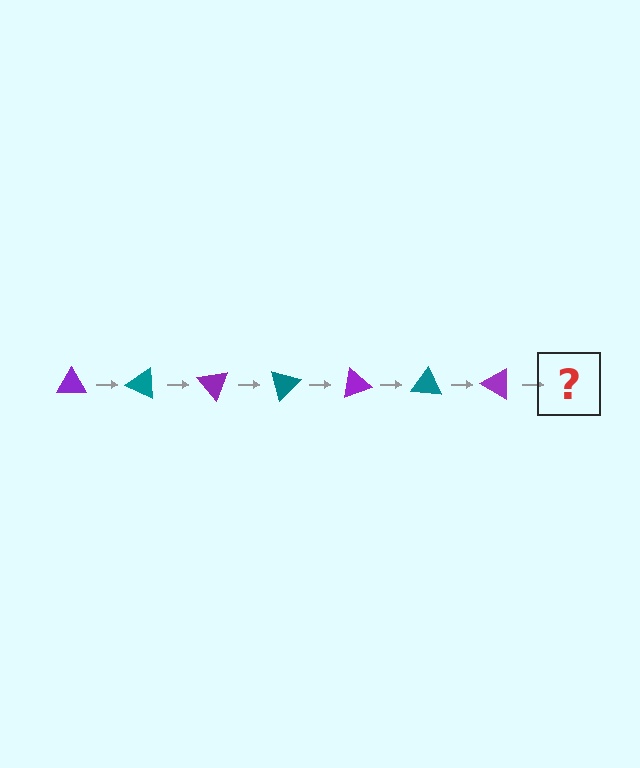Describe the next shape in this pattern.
It should be a teal triangle, rotated 175 degrees from the start.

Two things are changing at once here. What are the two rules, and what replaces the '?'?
The two rules are that it rotates 25 degrees each step and the color cycles through purple and teal. The '?' should be a teal triangle, rotated 175 degrees from the start.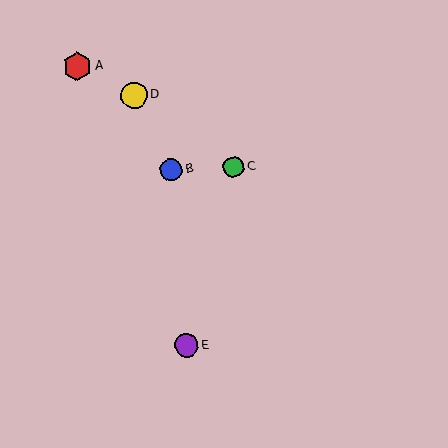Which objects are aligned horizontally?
Objects B, C are aligned horizontally.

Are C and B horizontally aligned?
Yes, both are at y≈167.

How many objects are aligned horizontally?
2 objects (B, C) are aligned horizontally.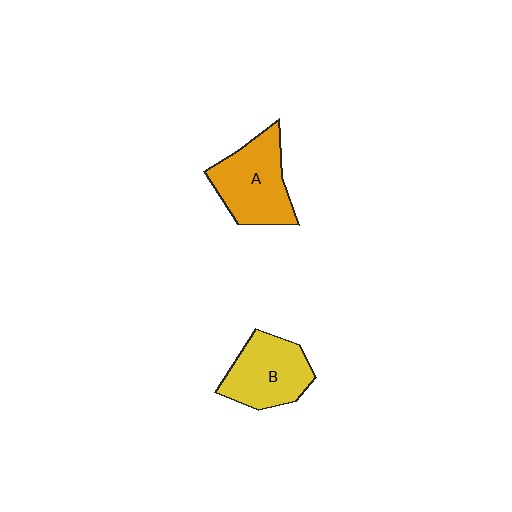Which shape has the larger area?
Shape A (orange).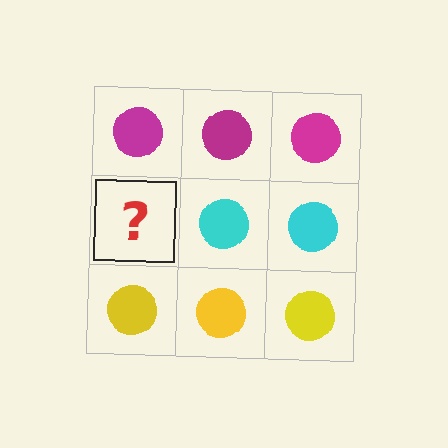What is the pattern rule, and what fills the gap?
The rule is that each row has a consistent color. The gap should be filled with a cyan circle.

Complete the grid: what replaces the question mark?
The question mark should be replaced with a cyan circle.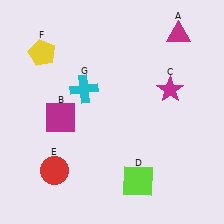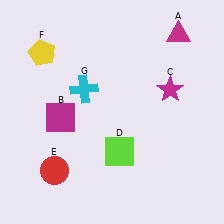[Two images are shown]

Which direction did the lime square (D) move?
The lime square (D) moved up.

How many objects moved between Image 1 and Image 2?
1 object moved between the two images.